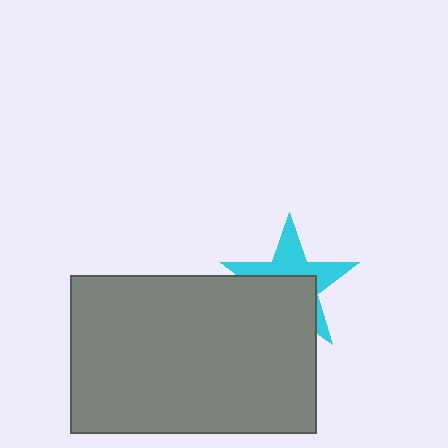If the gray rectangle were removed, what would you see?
You would see the complete cyan star.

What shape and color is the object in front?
The object in front is a gray rectangle.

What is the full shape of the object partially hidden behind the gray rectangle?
The partially hidden object is a cyan star.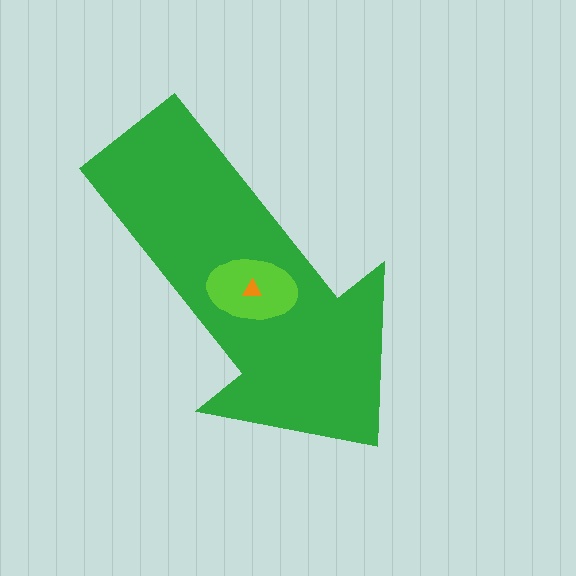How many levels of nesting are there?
3.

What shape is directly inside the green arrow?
The lime ellipse.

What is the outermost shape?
The green arrow.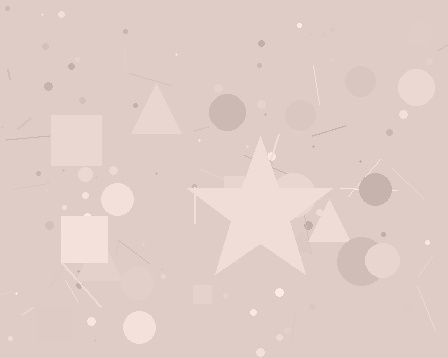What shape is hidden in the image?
A star is hidden in the image.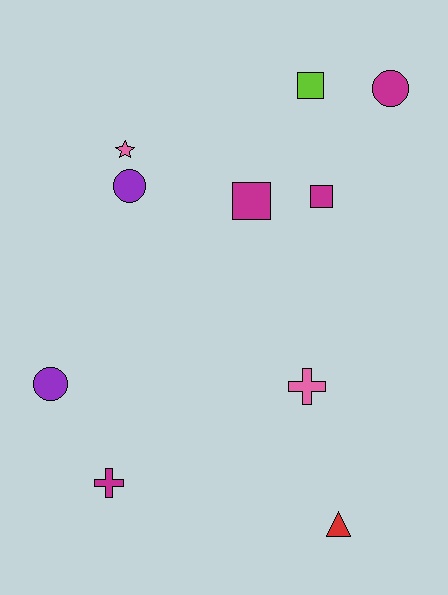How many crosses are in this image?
There are 2 crosses.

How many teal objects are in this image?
There are no teal objects.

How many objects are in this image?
There are 10 objects.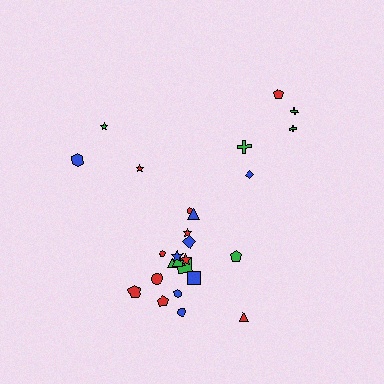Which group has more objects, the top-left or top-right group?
The top-right group.